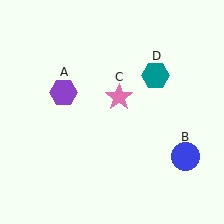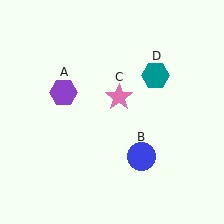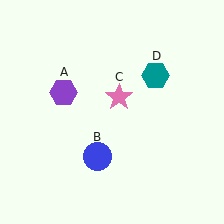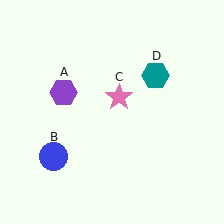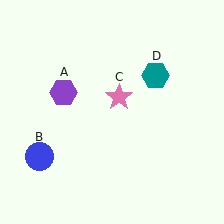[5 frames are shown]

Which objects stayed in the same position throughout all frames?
Purple hexagon (object A) and pink star (object C) and teal hexagon (object D) remained stationary.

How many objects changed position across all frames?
1 object changed position: blue circle (object B).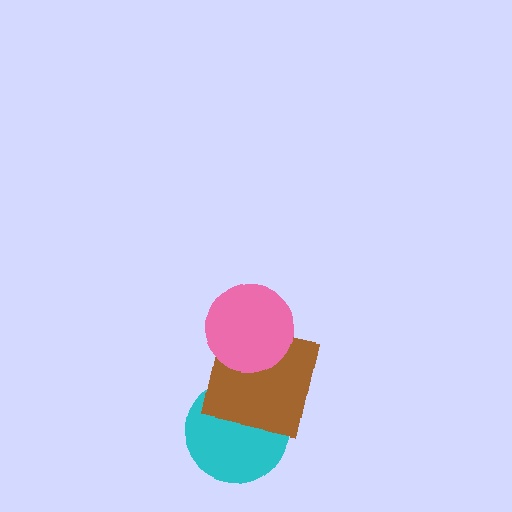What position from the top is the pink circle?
The pink circle is 1st from the top.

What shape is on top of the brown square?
The pink circle is on top of the brown square.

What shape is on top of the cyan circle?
The brown square is on top of the cyan circle.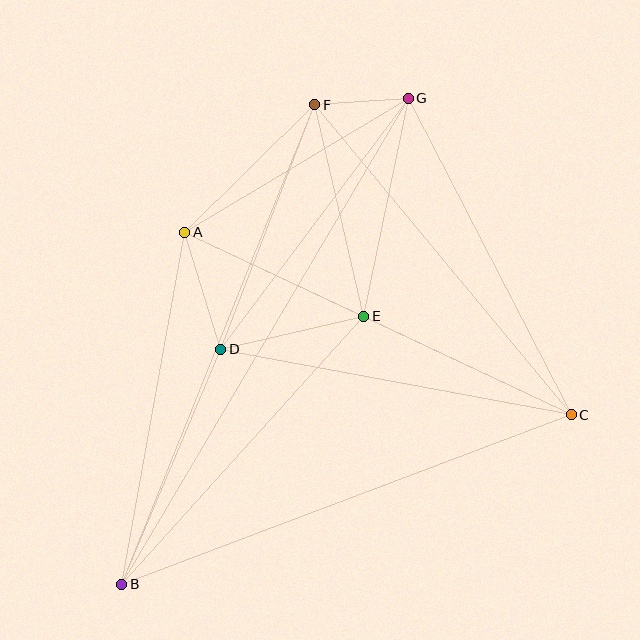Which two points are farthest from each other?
Points B and G are farthest from each other.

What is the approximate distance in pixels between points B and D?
The distance between B and D is approximately 255 pixels.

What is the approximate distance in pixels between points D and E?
The distance between D and E is approximately 146 pixels.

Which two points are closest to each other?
Points F and G are closest to each other.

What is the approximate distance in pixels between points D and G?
The distance between D and G is approximately 313 pixels.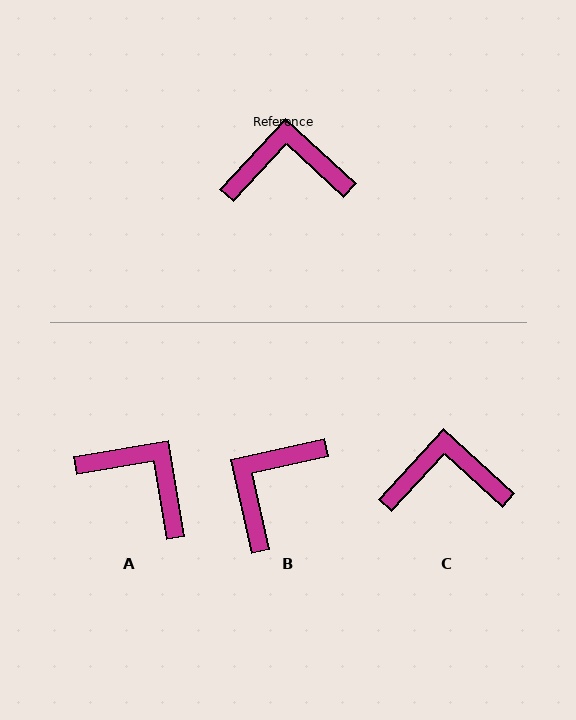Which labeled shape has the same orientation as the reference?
C.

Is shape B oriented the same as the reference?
No, it is off by about 55 degrees.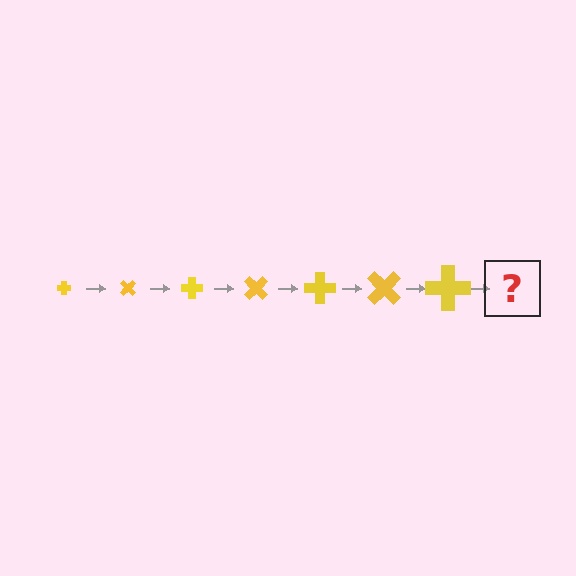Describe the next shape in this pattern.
It should be a cross, larger than the previous one and rotated 315 degrees from the start.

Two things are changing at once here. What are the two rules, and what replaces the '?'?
The two rules are that the cross grows larger each step and it rotates 45 degrees each step. The '?' should be a cross, larger than the previous one and rotated 315 degrees from the start.